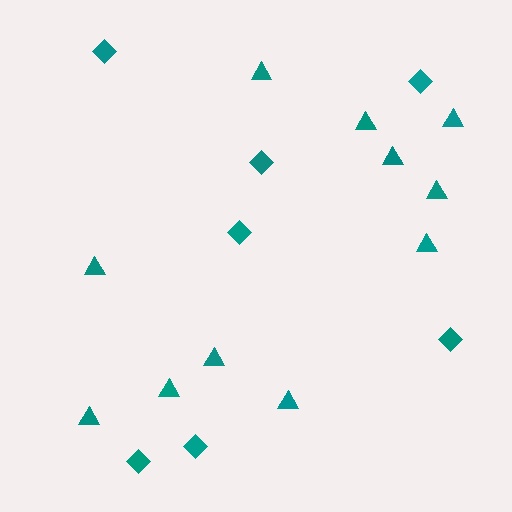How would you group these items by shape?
There are 2 groups: one group of diamonds (7) and one group of triangles (11).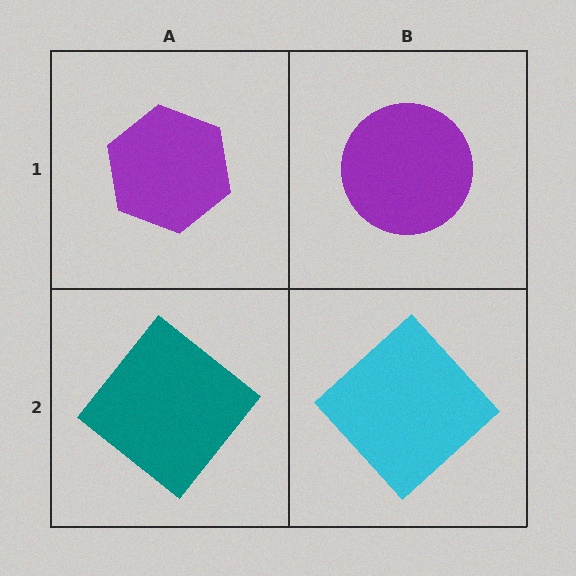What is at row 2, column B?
A cyan diamond.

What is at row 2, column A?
A teal diamond.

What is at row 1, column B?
A purple circle.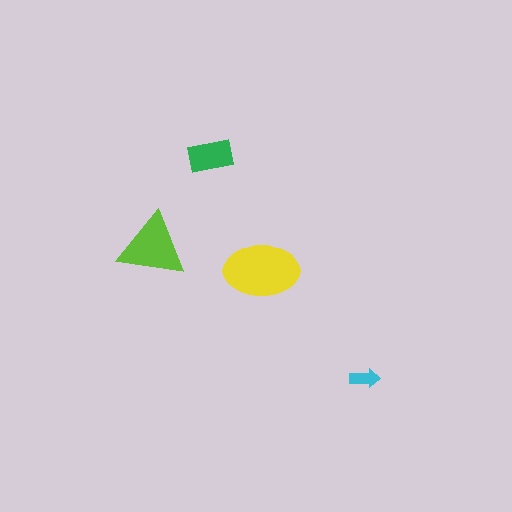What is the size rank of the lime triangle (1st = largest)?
2nd.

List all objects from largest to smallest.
The yellow ellipse, the lime triangle, the green rectangle, the cyan arrow.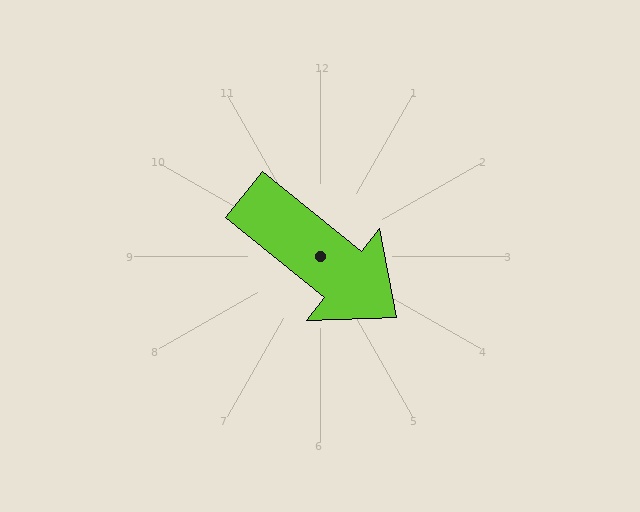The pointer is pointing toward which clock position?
Roughly 4 o'clock.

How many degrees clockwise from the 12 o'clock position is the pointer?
Approximately 129 degrees.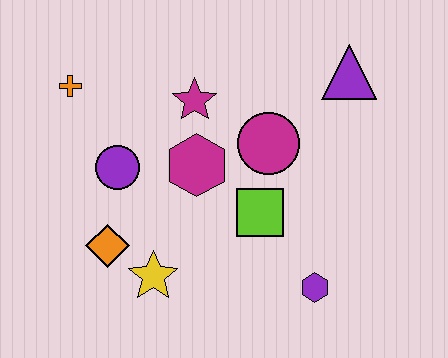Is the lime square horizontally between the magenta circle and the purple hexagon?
No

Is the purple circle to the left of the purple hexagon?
Yes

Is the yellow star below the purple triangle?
Yes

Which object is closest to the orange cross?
The purple circle is closest to the orange cross.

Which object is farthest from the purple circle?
The purple triangle is farthest from the purple circle.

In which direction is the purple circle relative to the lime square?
The purple circle is to the left of the lime square.